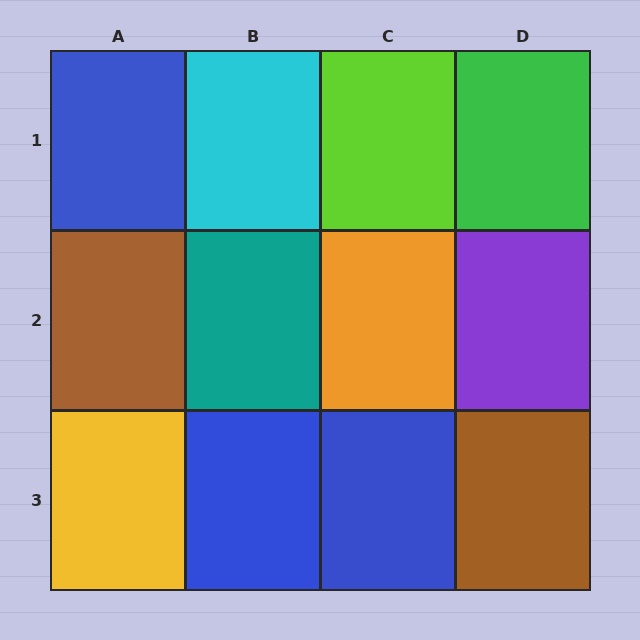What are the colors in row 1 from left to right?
Blue, cyan, lime, green.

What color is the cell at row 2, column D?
Purple.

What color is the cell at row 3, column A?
Yellow.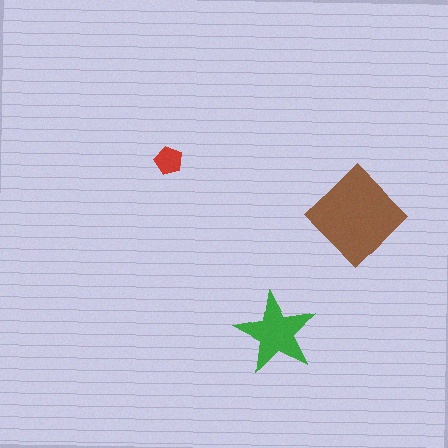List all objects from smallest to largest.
The red pentagon, the green star, the brown diamond.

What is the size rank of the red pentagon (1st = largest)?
3rd.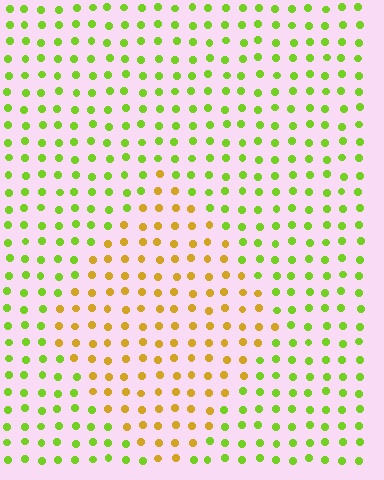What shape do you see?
I see a diamond.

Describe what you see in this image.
The image is filled with small lime elements in a uniform arrangement. A diamond-shaped region is visible where the elements are tinted to a slightly different hue, forming a subtle color boundary.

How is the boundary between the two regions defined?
The boundary is defined purely by a slight shift in hue (about 48 degrees). Spacing, size, and orientation are identical on both sides.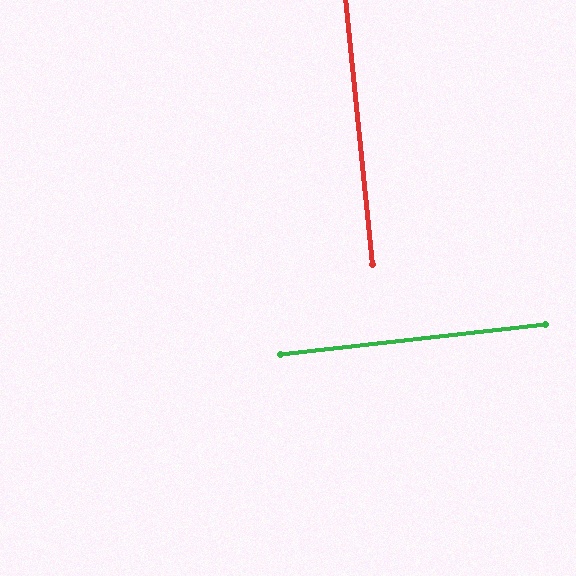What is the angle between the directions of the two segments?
Approximately 89 degrees.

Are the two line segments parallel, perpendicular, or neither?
Perpendicular — they meet at approximately 89°.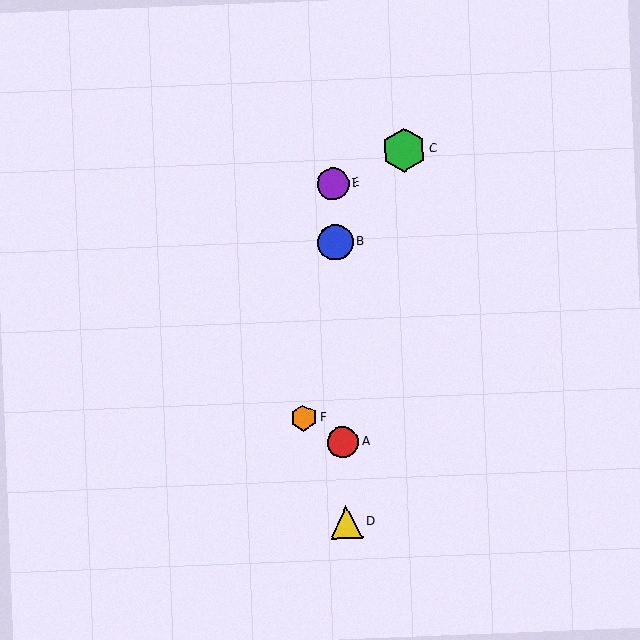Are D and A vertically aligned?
Yes, both are at x≈346.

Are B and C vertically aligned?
No, B is at x≈335 and C is at x≈404.